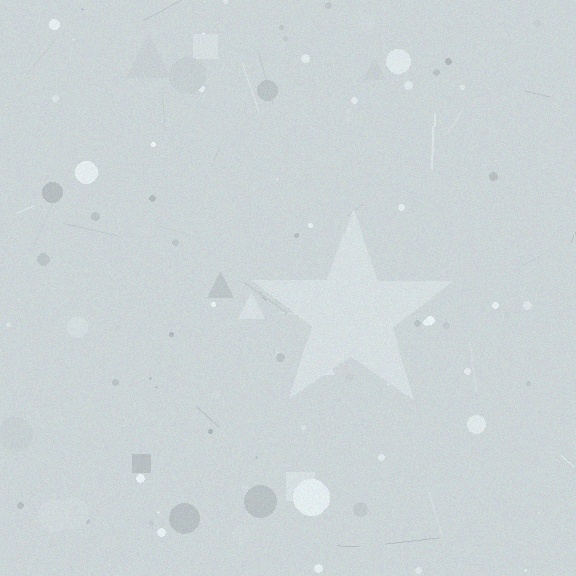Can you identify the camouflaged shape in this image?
The camouflaged shape is a star.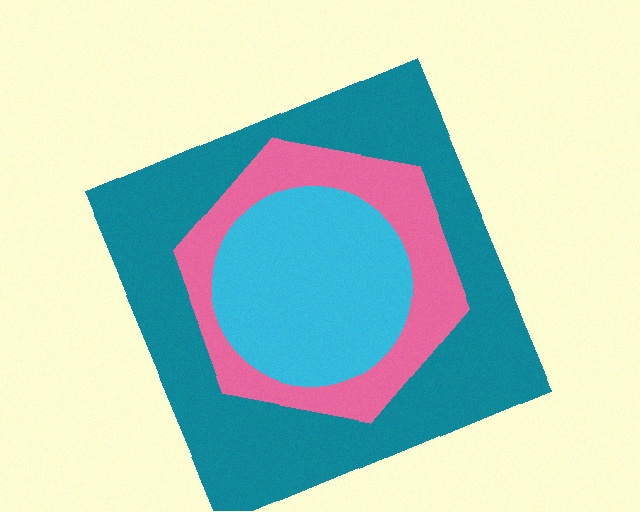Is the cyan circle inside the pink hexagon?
Yes.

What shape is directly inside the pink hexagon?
The cyan circle.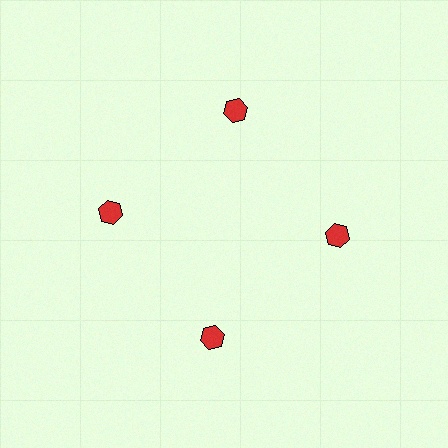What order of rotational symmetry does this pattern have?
This pattern has 4-fold rotational symmetry.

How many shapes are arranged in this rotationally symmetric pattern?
There are 4 shapes, arranged in 4 groups of 1.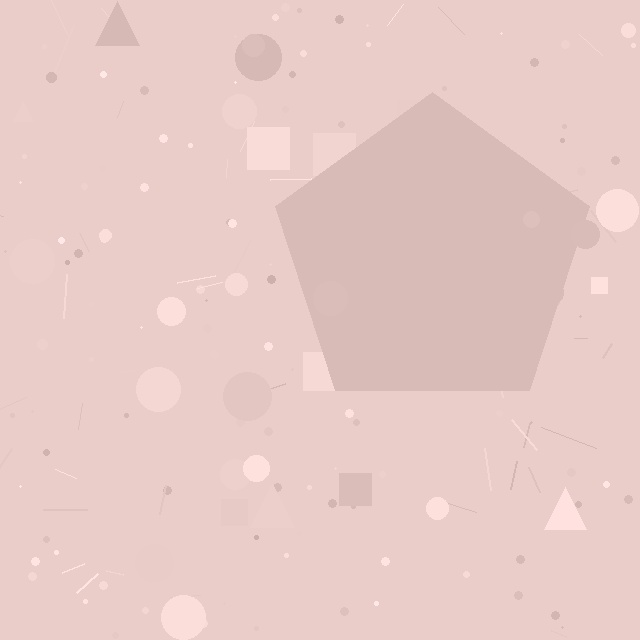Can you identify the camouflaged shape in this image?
The camouflaged shape is a pentagon.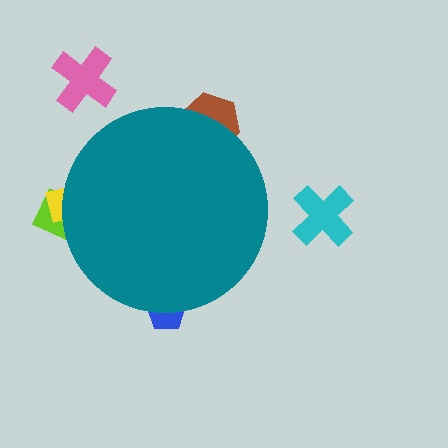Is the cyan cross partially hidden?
No, the cyan cross is fully visible.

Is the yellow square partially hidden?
Yes, the yellow square is partially hidden behind the teal circle.